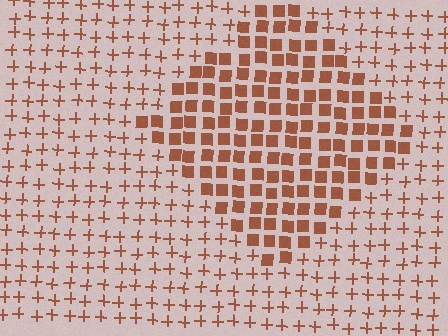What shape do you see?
I see a diamond.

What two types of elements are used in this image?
The image uses squares inside the diamond region and plus signs outside it.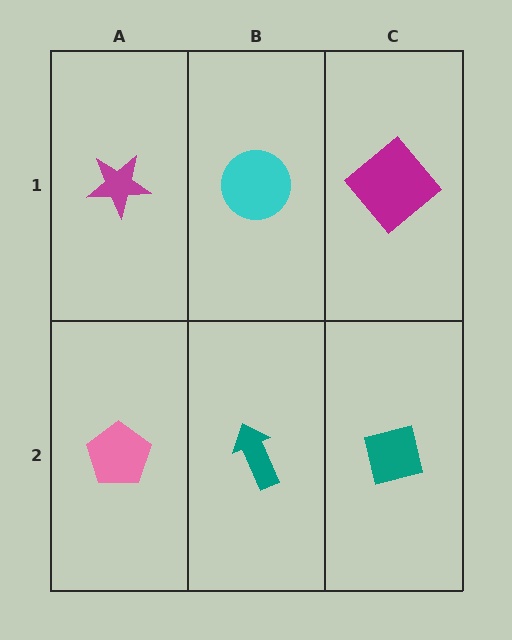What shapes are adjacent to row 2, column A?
A magenta star (row 1, column A), a teal arrow (row 2, column B).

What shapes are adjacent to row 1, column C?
A teal square (row 2, column C), a cyan circle (row 1, column B).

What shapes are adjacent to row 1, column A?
A pink pentagon (row 2, column A), a cyan circle (row 1, column B).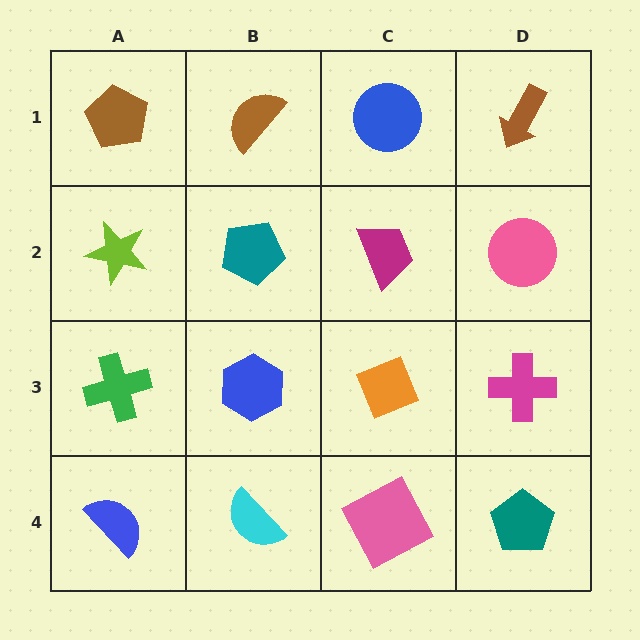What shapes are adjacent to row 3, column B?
A teal pentagon (row 2, column B), a cyan semicircle (row 4, column B), a green cross (row 3, column A), an orange diamond (row 3, column C).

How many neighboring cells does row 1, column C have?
3.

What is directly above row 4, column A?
A green cross.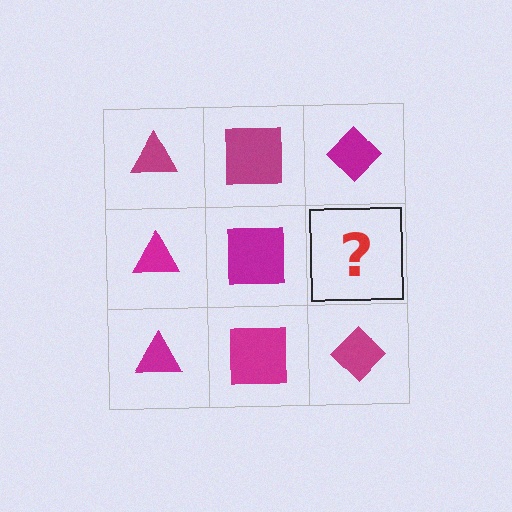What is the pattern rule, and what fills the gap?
The rule is that each column has a consistent shape. The gap should be filled with a magenta diamond.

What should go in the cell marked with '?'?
The missing cell should contain a magenta diamond.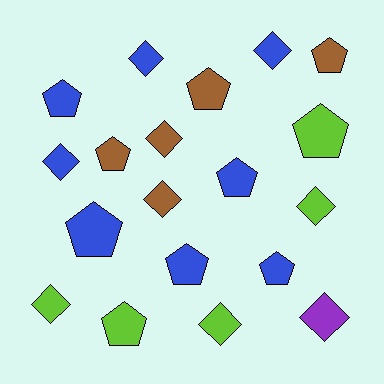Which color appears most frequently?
Blue, with 8 objects.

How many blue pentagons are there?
There are 5 blue pentagons.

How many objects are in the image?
There are 19 objects.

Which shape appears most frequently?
Pentagon, with 10 objects.